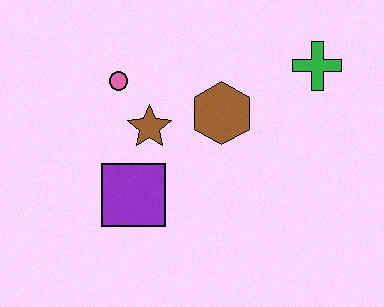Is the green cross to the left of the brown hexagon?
No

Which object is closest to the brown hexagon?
The brown star is closest to the brown hexagon.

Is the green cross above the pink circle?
Yes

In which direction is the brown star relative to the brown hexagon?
The brown star is to the left of the brown hexagon.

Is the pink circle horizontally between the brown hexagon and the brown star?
No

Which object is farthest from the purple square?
The green cross is farthest from the purple square.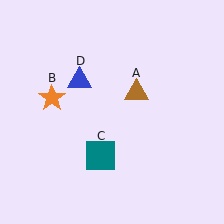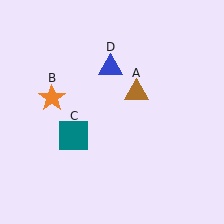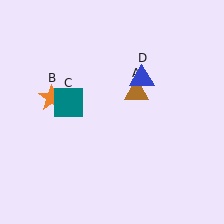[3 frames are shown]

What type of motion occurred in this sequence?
The teal square (object C), blue triangle (object D) rotated clockwise around the center of the scene.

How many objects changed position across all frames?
2 objects changed position: teal square (object C), blue triangle (object D).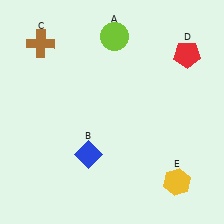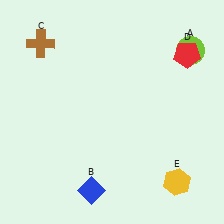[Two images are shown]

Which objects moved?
The objects that moved are: the lime circle (A), the blue diamond (B).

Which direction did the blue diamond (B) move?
The blue diamond (B) moved down.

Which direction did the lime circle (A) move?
The lime circle (A) moved right.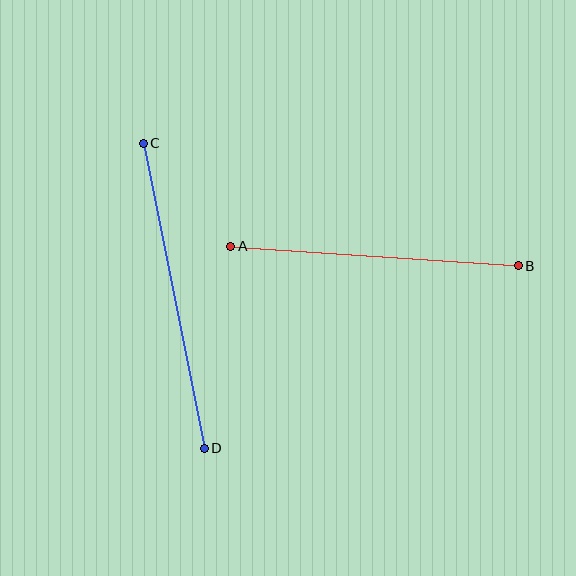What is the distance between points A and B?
The distance is approximately 288 pixels.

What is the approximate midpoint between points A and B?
The midpoint is at approximately (375, 256) pixels.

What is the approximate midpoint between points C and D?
The midpoint is at approximately (174, 296) pixels.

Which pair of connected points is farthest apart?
Points C and D are farthest apart.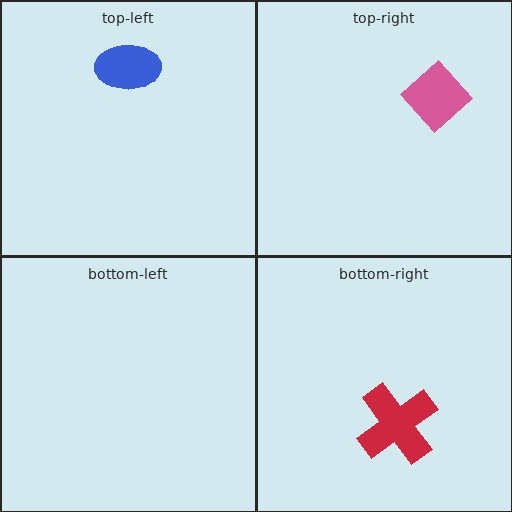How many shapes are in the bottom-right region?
1.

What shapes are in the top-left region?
The blue ellipse.